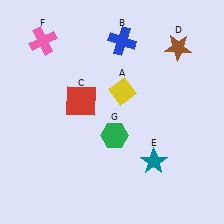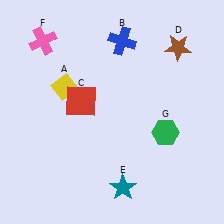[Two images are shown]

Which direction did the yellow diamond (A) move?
The yellow diamond (A) moved left.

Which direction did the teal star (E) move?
The teal star (E) moved left.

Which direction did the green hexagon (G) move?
The green hexagon (G) moved right.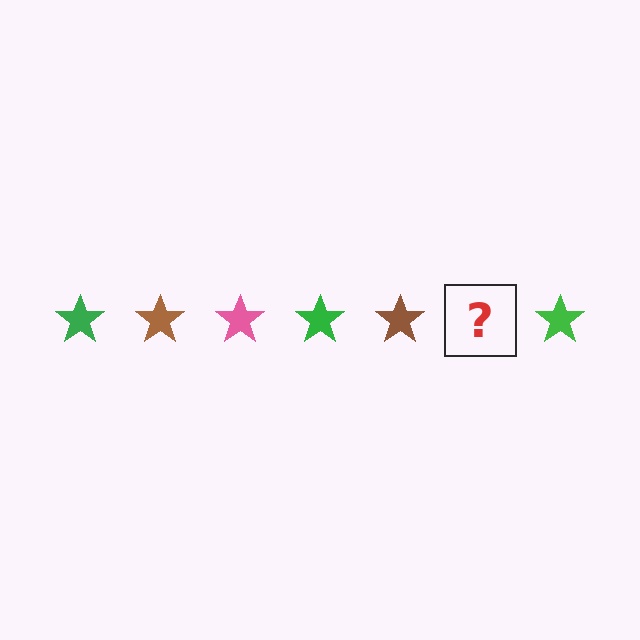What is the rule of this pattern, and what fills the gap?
The rule is that the pattern cycles through green, brown, pink stars. The gap should be filled with a pink star.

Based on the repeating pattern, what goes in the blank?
The blank should be a pink star.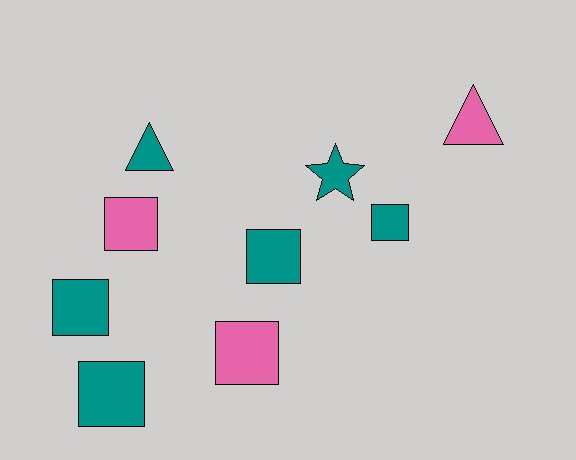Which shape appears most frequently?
Square, with 6 objects.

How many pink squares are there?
There are 2 pink squares.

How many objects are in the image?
There are 9 objects.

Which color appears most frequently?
Teal, with 6 objects.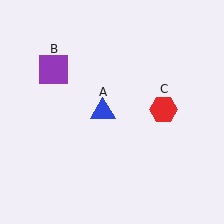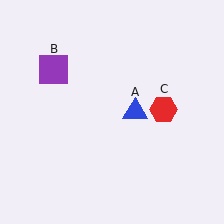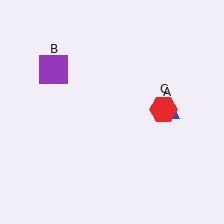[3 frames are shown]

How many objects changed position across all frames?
1 object changed position: blue triangle (object A).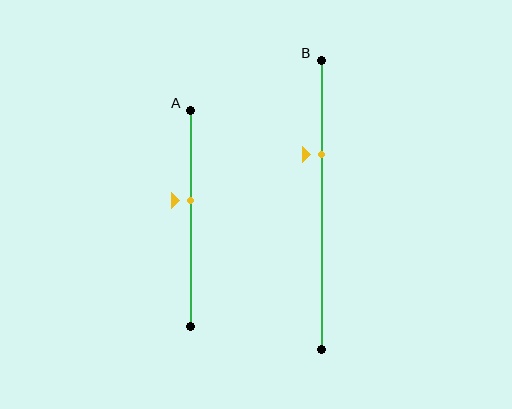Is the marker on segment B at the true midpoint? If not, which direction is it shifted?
No, the marker on segment B is shifted upward by about 17% of the segment length.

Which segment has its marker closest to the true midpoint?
Segment A has its marker closest to the true midpoint.